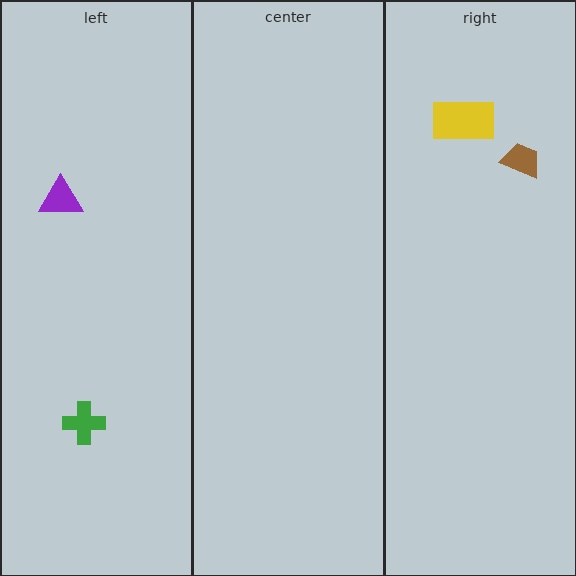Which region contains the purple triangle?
The left region.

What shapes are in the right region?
The brown trapezoid, the yellow rectangle.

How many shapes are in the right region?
2.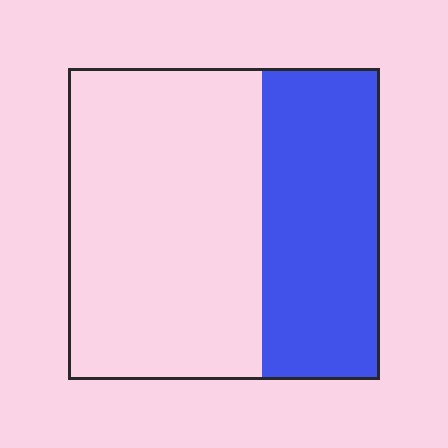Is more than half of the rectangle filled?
No.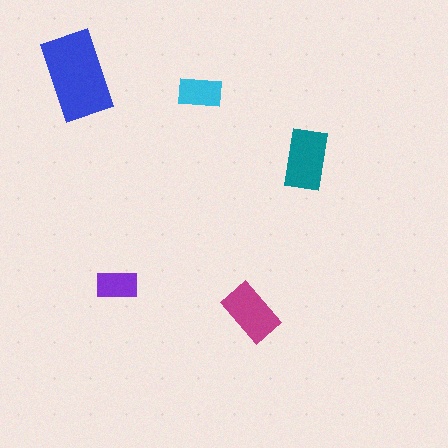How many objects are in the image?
There are 5 objects in the image.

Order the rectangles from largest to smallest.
the blue one, the teal one, the magenta one, the cyan one, the purple one.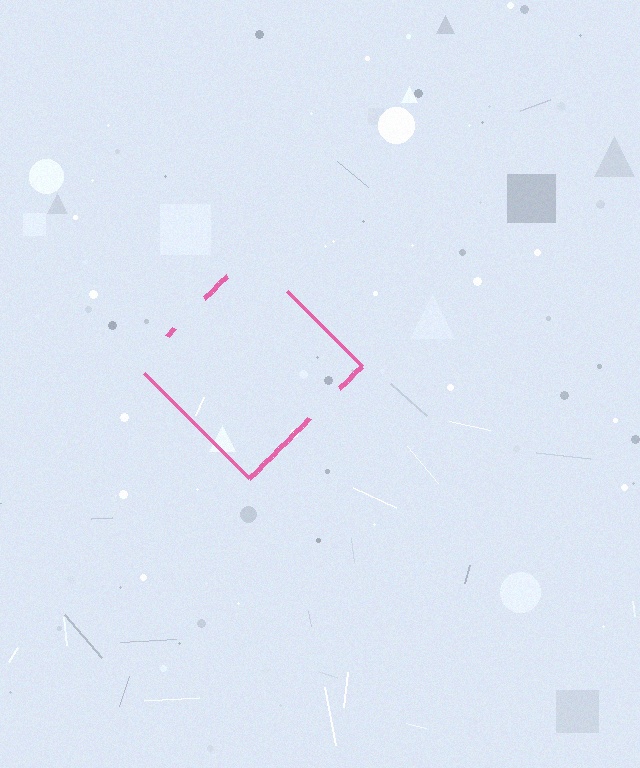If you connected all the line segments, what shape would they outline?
They would outline a diamond.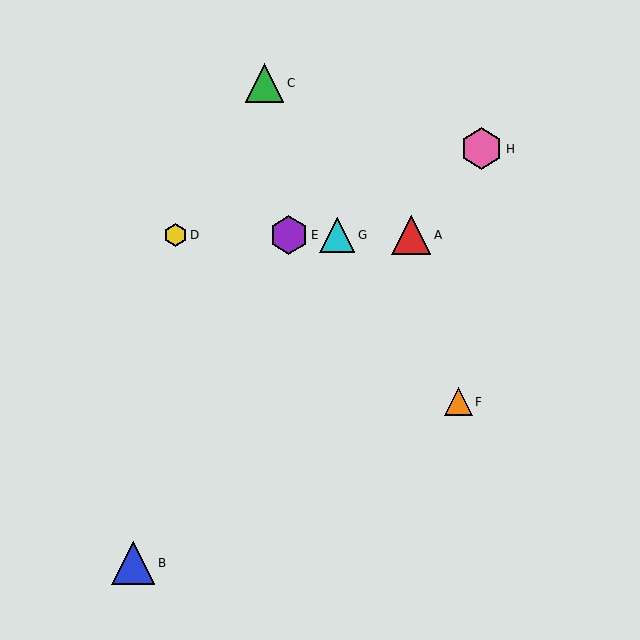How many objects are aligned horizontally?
4 objects (A, D, E, G) are aligned horizontally.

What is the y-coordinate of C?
Object C is at y≈83.